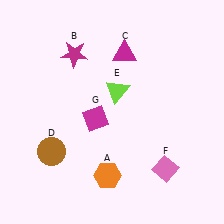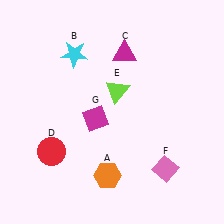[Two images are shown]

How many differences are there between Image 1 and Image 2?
There are 2 differences between the two images.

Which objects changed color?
B changed from magenta to cyan. D changed from brown to red.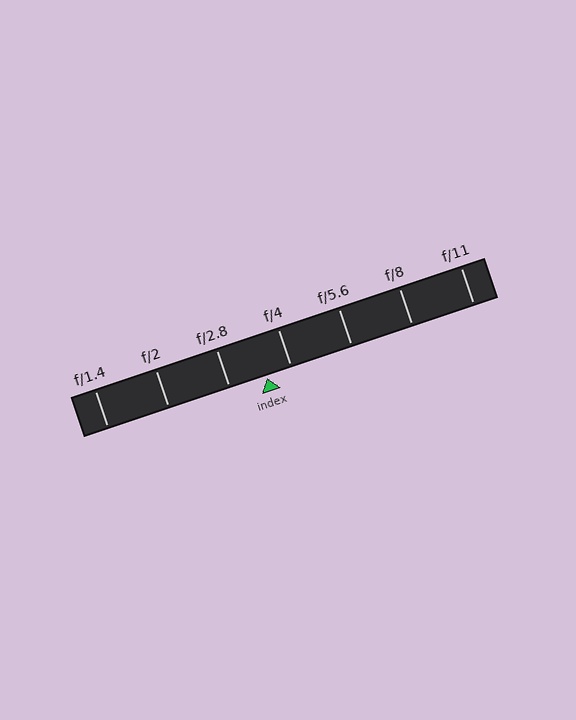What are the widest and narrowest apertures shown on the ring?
The widest aperture shown is f/1.4 and the narrowest is f/11.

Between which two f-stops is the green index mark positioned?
The index mark is between f/2.8 and f/4.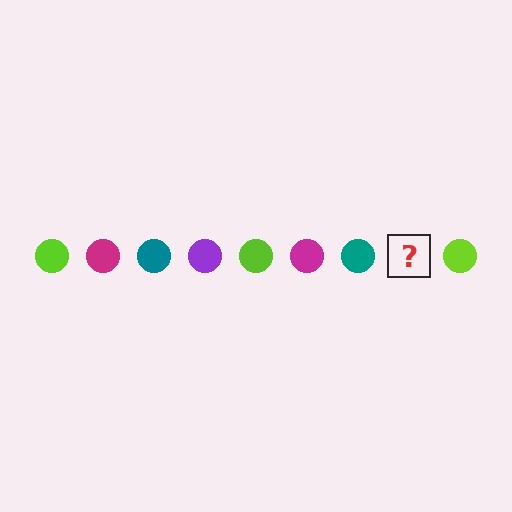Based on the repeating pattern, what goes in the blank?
The blank should be a purple circle.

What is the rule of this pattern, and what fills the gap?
The rule is that the pattern cycles through lime, magenta, teal, purple circles. The gap should be filled with a purple circle.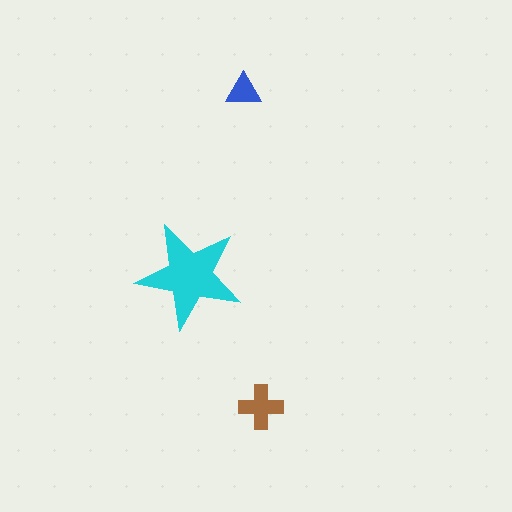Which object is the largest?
The cyan star.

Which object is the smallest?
The blue triangle.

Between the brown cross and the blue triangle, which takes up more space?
The brown cross.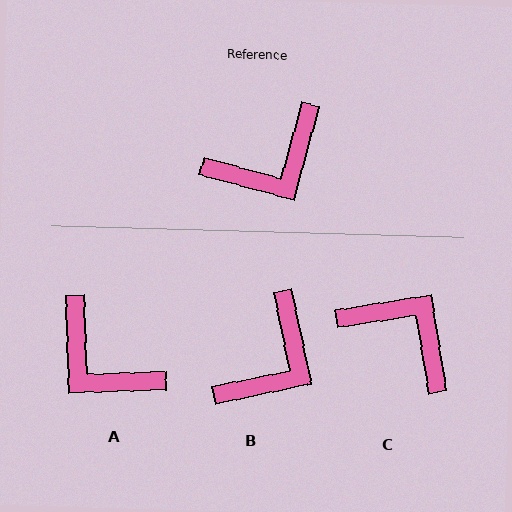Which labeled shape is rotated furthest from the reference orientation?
C, about 114 degrees away.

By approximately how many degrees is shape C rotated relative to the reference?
Approximately 114 degrees counter-clockwise.